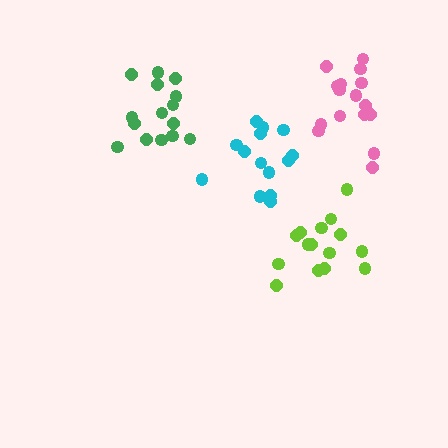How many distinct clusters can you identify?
There are 4 distinct clusters.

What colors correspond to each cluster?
The clusters are colored: lime, cyan, green, pink.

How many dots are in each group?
Group 1: 15 dots, Group 2: 14 dots, Group 3: 15 dots, Group 4: 16 dots (60 total).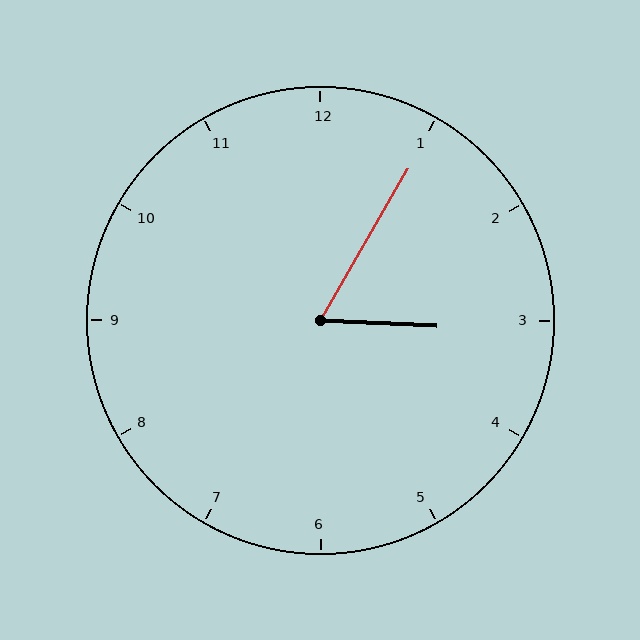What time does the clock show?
3:05.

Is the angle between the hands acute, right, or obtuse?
It is acute.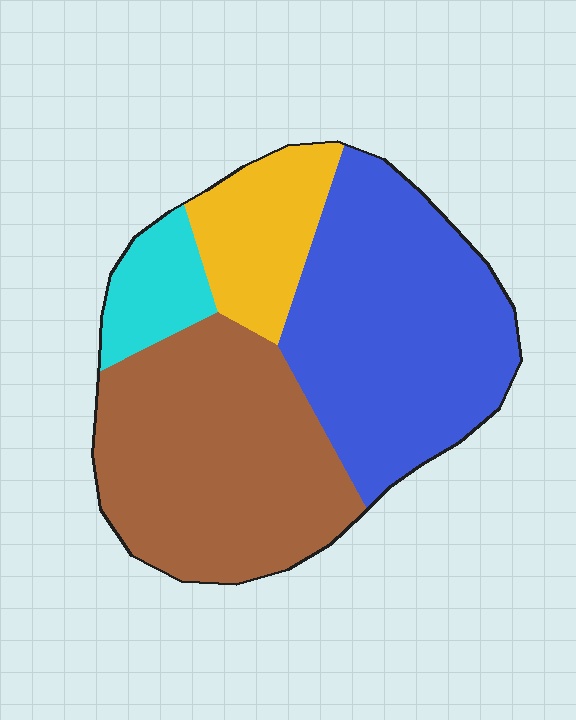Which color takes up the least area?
Cyan, at roughly 10%.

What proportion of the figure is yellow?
Yellow covers roughly 15% of the figure.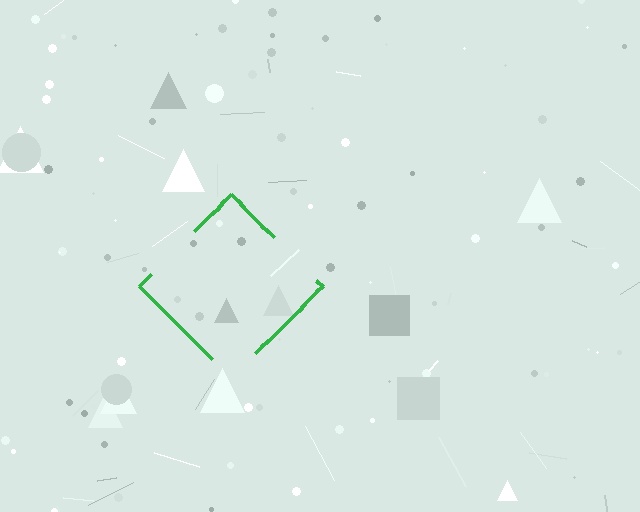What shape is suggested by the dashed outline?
The dashed outline suggests a diamond.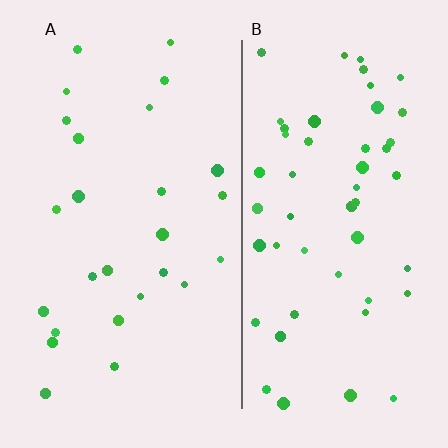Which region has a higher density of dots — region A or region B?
B (the right).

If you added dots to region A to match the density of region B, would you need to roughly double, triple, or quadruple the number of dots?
Approximately double.